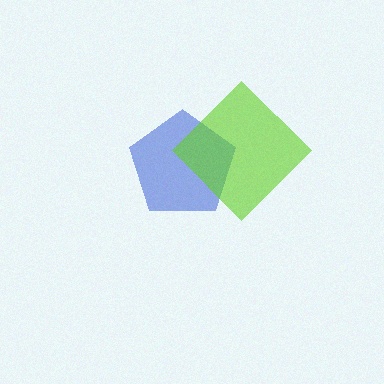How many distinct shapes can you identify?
There are 2 distinct shapes: a blue pentagon, a lime diamond.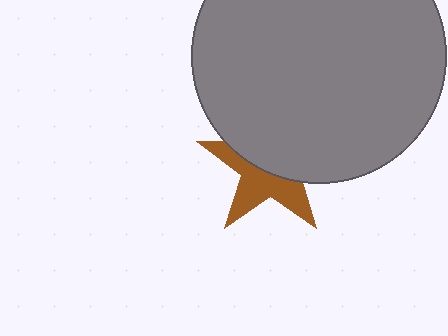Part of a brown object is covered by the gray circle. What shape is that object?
It is a star.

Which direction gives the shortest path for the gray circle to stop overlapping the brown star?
Moving up gives the shortest separation.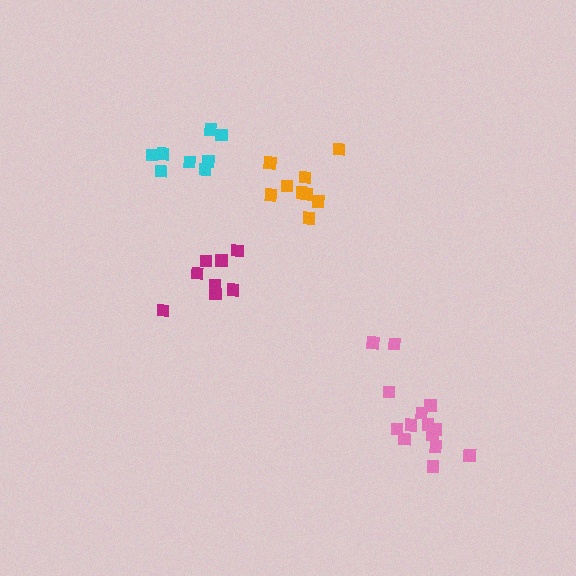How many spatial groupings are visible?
There are 4 spatial groupings.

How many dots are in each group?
Group 1: 14 dots, Group 2: 8 dots, Group 3: 9 dots, Group 4: 8 dots (39 total).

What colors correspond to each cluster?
The clusters are colored: pink, cyan, orange, magenta.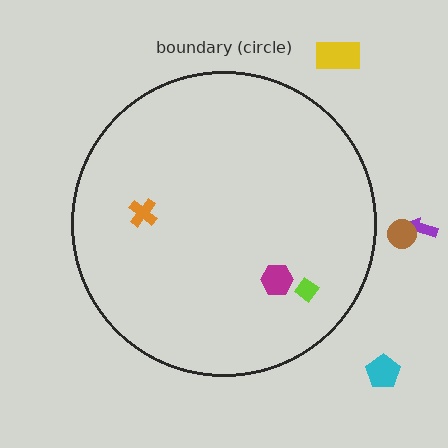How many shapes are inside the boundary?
3 inside, 4 outside.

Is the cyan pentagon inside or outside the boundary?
Outside.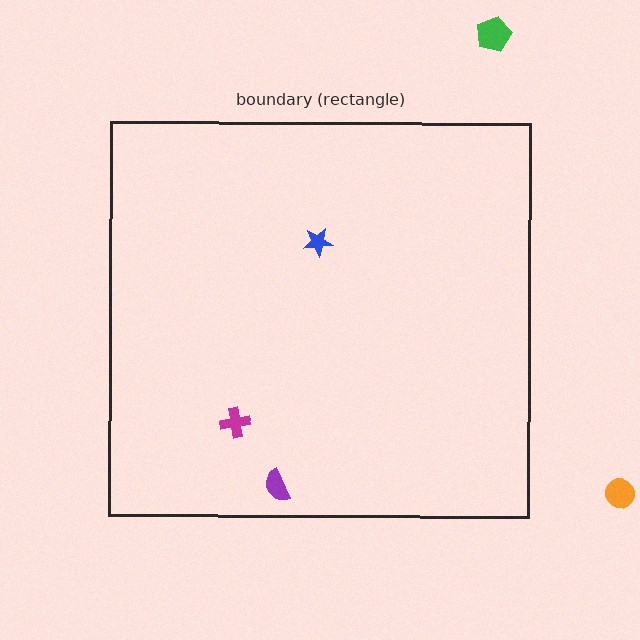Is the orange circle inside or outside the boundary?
Outside.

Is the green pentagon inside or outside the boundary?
Outside.